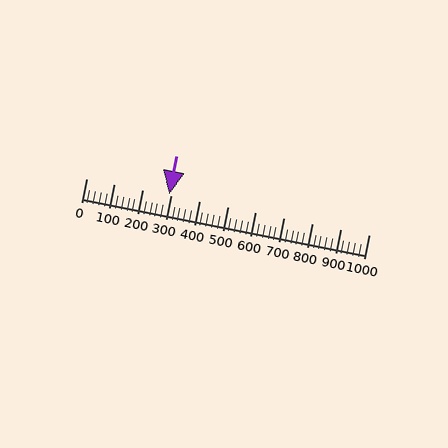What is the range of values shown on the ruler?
The ruler shows values from 0 to 1000.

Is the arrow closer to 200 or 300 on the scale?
The arrow is closer to 300.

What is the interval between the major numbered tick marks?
The major tick marks are spaced 100 units apart.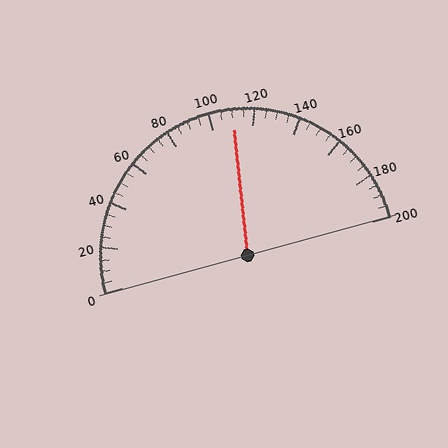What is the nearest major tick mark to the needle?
The nearest major tick mark is 120.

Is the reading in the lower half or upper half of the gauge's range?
The reading is in the upper half of the range (0 to 200).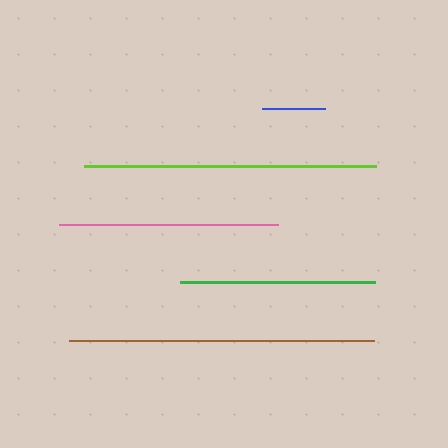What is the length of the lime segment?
The lime segment is approximately 292 pixels long.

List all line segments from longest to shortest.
From longest to shortest: brown, lime, pink, green, blue.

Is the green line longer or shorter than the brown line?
The brown line is longer than the green line.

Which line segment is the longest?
The brown line is the longest at approximately 305 pixels.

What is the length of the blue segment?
The blue segment is approximately 63 pixels long.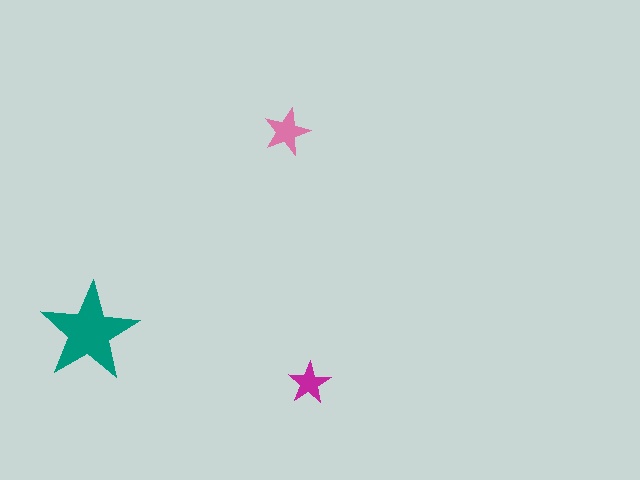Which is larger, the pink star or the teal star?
The teal one.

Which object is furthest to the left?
The teal star is leftmost.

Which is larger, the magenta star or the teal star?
The teal one.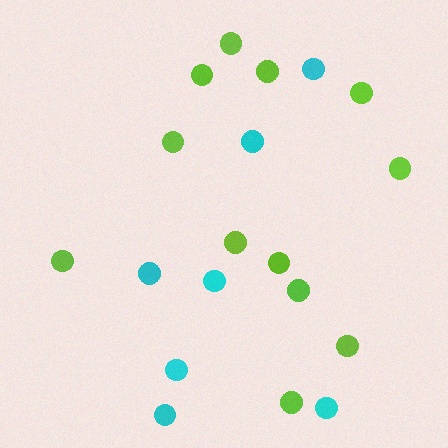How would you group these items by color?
There are 2 groups: one group of lime circles (12) and one group of cyan circles (7).